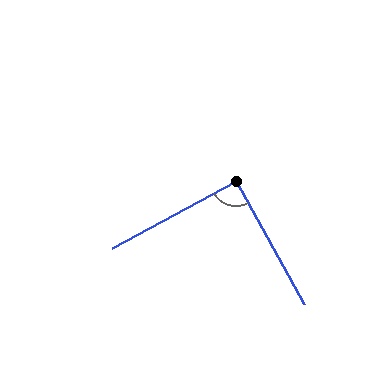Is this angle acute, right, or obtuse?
It is approximately a right angle.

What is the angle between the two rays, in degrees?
Approximately 91 degrees.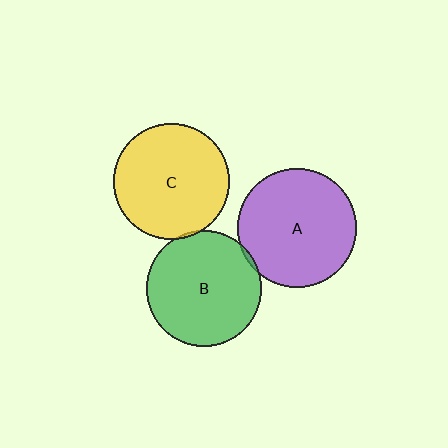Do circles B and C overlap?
Yes.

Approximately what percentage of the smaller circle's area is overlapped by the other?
Approximately 5%.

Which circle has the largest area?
Circle A (purple).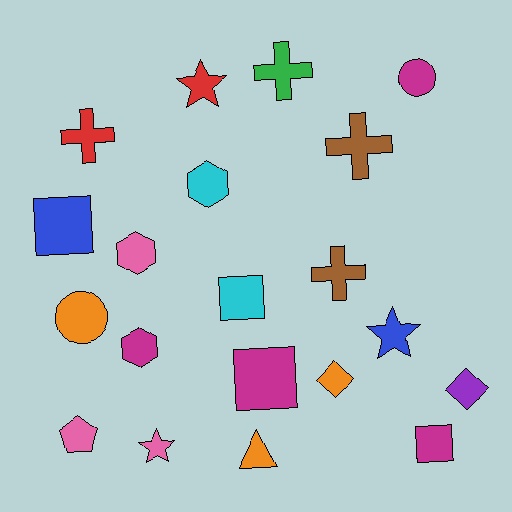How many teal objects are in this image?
There are no teal objects.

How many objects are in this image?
There are 20 objects.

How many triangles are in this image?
There is 1 triangle.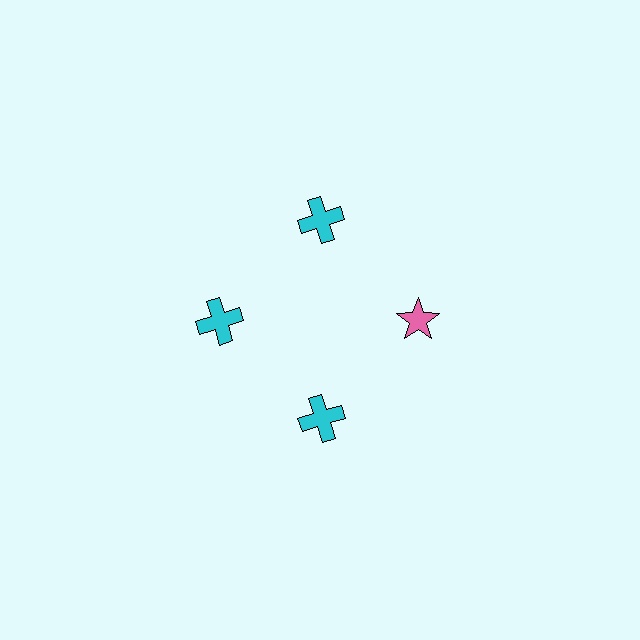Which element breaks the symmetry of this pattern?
The pink star at roughly the 3 o'clock position breaks the symmetry. All other shapes are cyan crosses.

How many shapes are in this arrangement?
There are 4 shapes arranged in a ring pattern.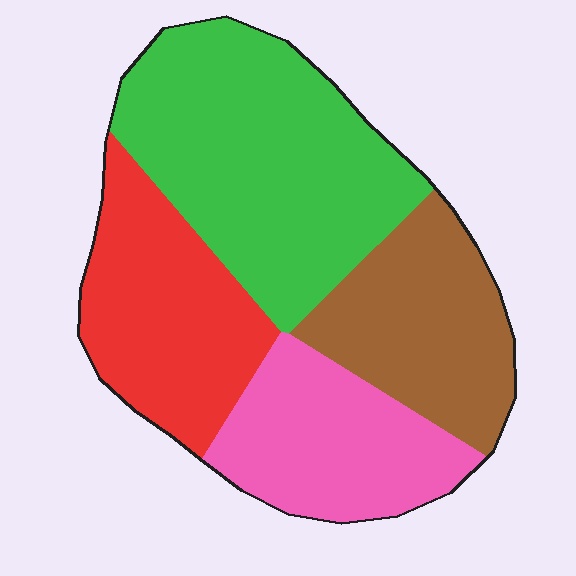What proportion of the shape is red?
Red covers 23% of the shape.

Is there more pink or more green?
Green.